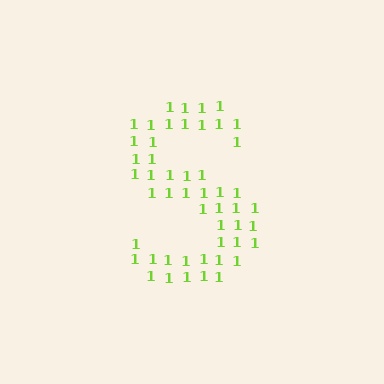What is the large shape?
The large shape is the letter S.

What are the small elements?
The small elements are digit 1's.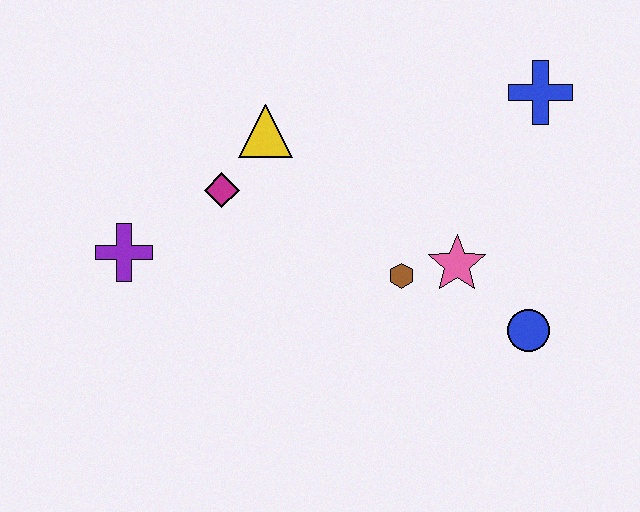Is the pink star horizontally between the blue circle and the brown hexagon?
Yes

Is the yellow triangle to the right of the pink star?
No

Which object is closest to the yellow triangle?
The magenta diamond is closest to the yellow triangle.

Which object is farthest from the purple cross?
The blue cross is farthest from the purple cross.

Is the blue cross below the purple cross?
No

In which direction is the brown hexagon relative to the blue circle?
The brown hexagon is to the left of the blue circle.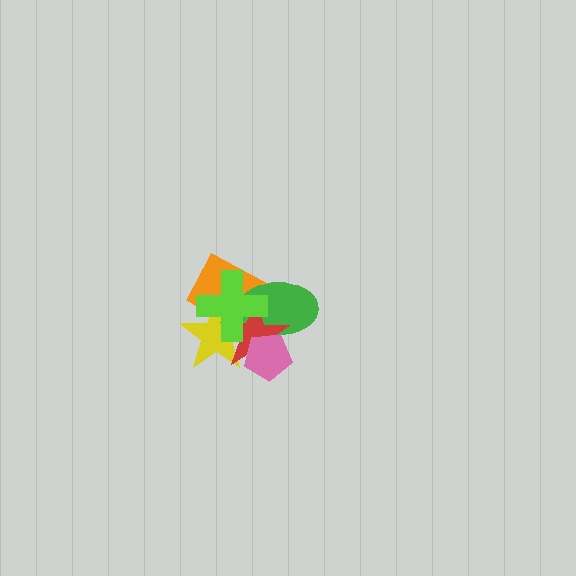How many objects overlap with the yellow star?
5 objects overlap with the yellow star.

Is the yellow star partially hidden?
Yes, it is partially covered by another shape.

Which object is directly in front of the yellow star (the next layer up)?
The green ellipse is directly in front of the yellow star.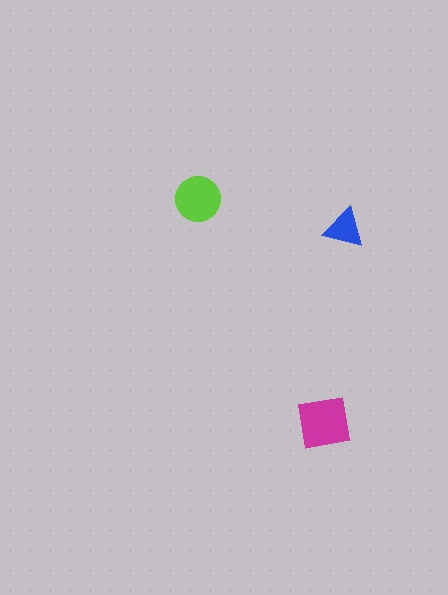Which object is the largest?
The magenta square.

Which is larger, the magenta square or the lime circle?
The magenta square.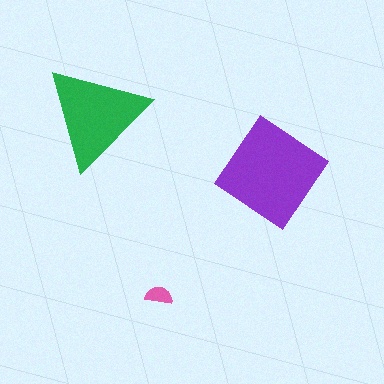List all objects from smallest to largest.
The pink semicircle, the green triangle, the purple diamond.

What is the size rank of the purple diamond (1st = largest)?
1st.